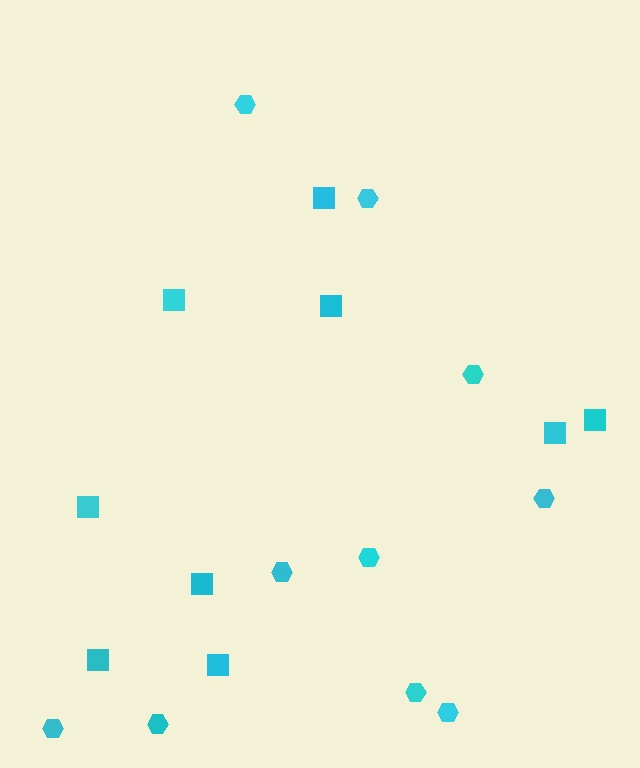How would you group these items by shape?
There are 2 groups: one group of hexagons (10) and one group of squares (9).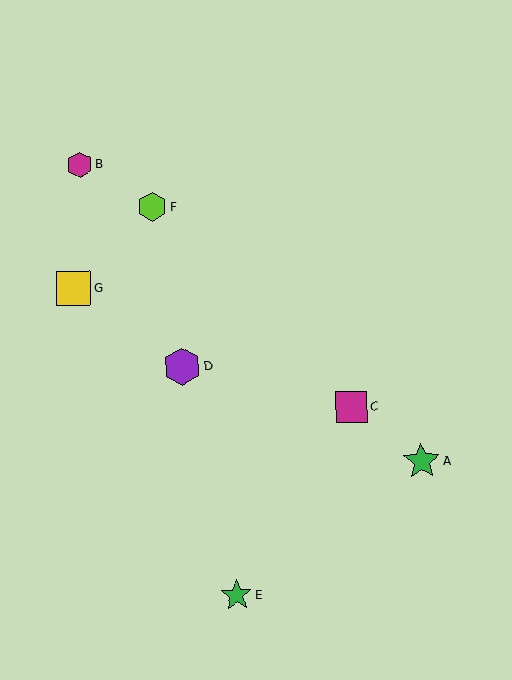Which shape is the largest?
The purple hexagon (labeled D) is the largest.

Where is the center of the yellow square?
The center of the yellow square is at (74, 288).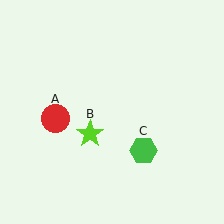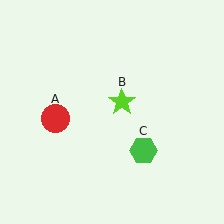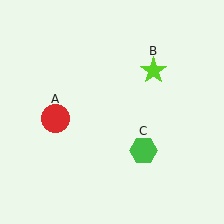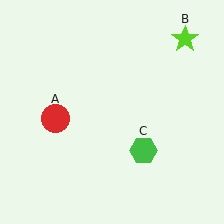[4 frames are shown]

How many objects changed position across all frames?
1 object changed position: lime star (object B).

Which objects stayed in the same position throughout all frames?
Red circle (object A) and green hexagon (object C) remained stationary.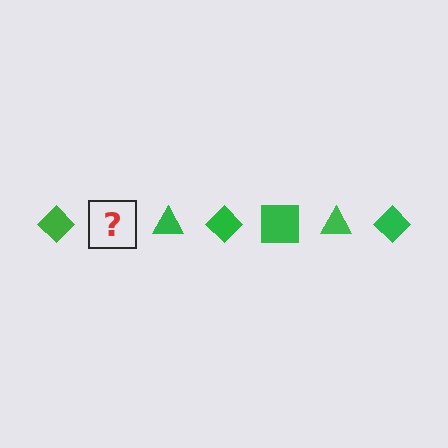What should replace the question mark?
The question mark should be replaced with a green square.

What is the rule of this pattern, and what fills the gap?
The rule is that the pattern cycles through diamond, square, triangle shapes in green. The gap should be filled with a green square.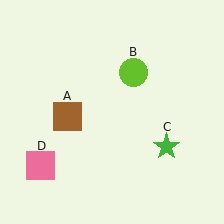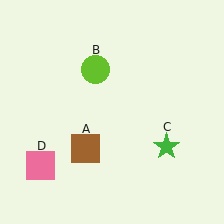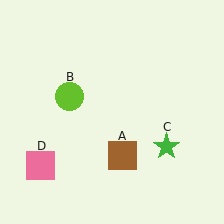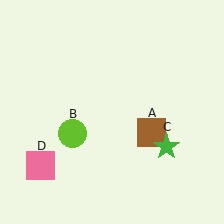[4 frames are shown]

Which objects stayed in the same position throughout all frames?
Green star (object C) and pink square (object D) remained stationary.